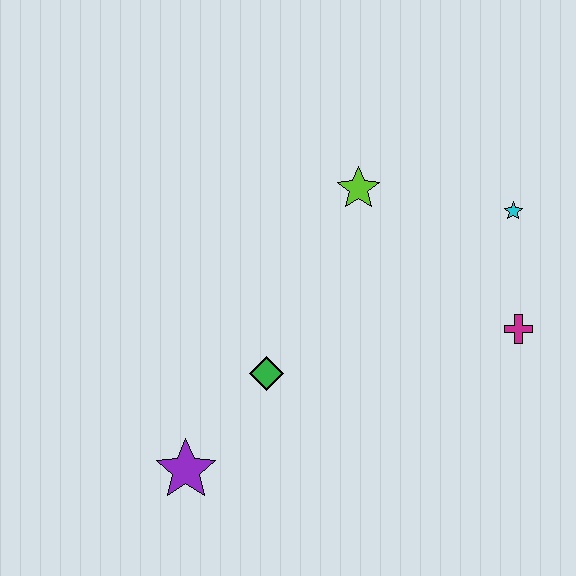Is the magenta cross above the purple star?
Yes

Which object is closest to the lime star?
The cyan star is closest to the lime star.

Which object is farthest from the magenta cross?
The purple star is farthest from the magenta cross.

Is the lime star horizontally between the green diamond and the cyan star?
Yes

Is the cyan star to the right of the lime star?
Yes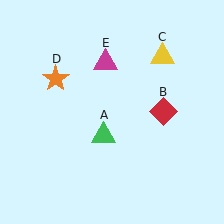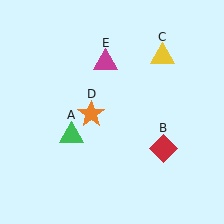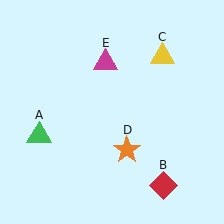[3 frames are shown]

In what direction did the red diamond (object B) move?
The red diamond (object B) moved down.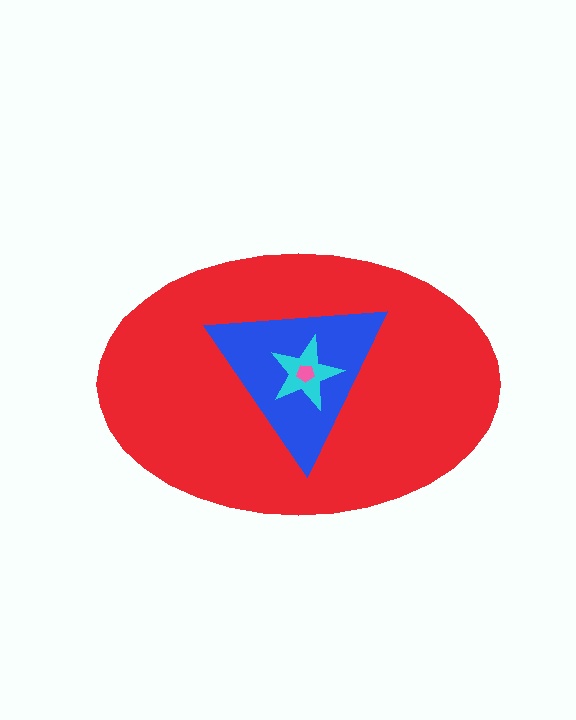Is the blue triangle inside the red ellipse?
Yes.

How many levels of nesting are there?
4.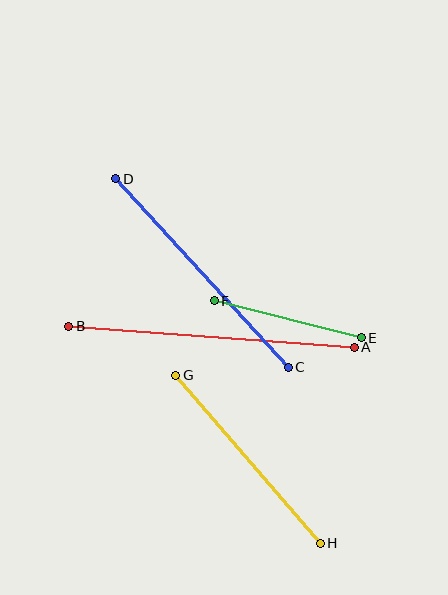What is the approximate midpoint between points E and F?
The midpoint is at approximately (288, 319) pixels.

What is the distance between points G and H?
The distance is approximately 222 pixels.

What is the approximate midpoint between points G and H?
The midpoint is at approximately (248, 459) pixels.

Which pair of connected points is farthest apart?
Points A and B are farthest apart.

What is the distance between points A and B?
The distance is approximately 286 pixels.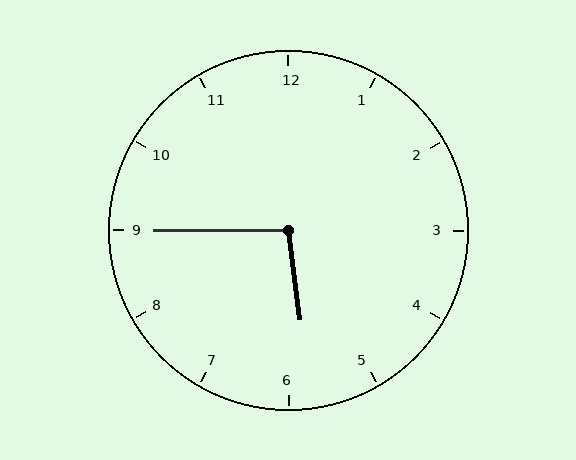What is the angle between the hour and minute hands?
Approximately 98 degrees.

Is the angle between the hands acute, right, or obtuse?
It is obtuse.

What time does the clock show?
5:45.